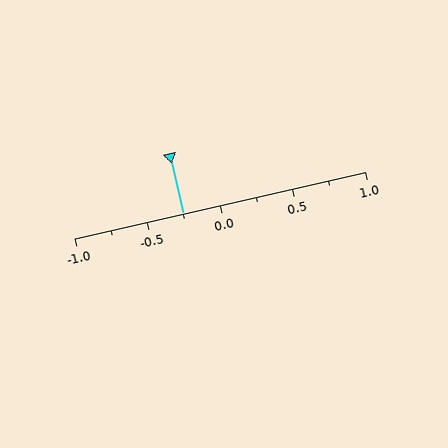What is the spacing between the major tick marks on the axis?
The major ticks are spaced 0.5 apart.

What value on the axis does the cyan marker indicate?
The marker indicates approximately -0.25.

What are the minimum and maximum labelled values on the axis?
The axis runs from -1.0 to 1.0.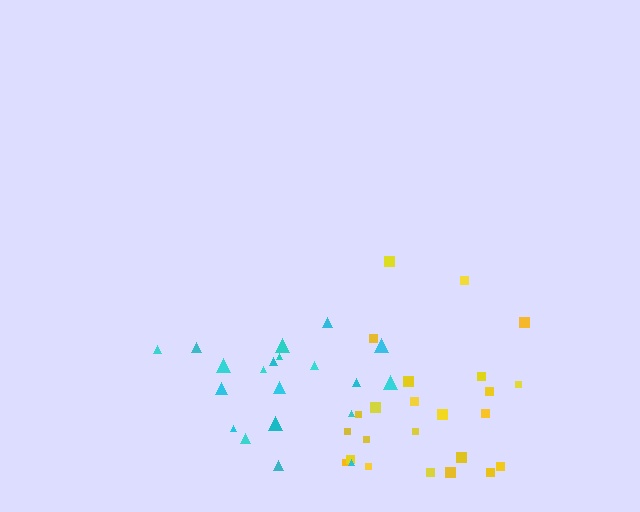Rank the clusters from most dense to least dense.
cyan, yellow.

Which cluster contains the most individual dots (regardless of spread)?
Yellow (25).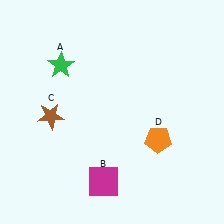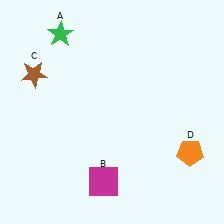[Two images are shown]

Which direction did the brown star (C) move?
The brown star (C) moved up.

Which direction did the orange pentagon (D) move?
The orange pentagon (D) moved right.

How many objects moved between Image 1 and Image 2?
3 objects moved between the two images.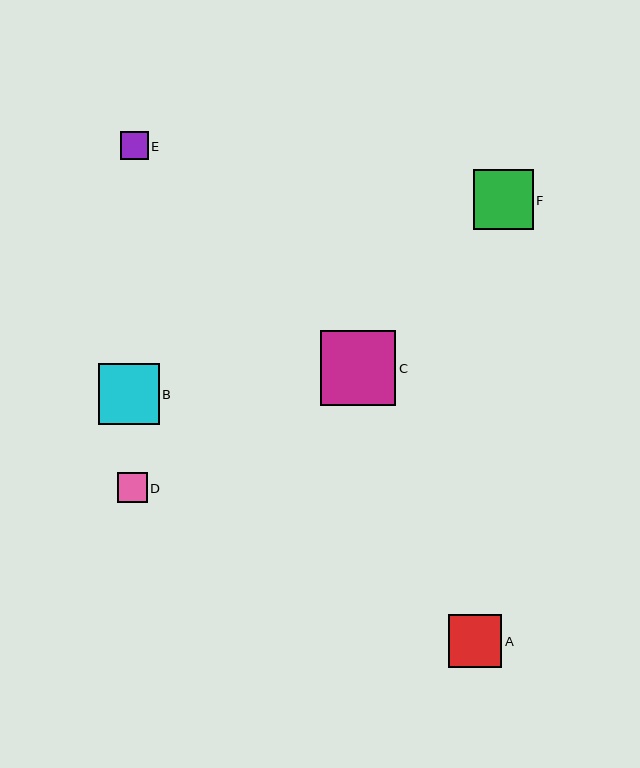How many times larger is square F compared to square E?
Square F is approximately 2.1 times the size of square E.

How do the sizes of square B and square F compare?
Square B and square F are approximately the same size.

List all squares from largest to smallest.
From largest to smallest: C, B, F, A, D, E.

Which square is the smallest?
Square E is the smallest with a size of approximately 28 pixels.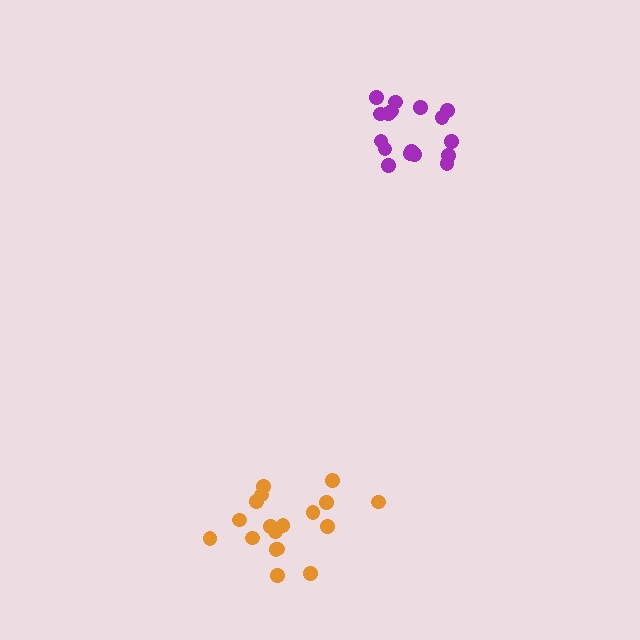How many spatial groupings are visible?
There are 2 spatial groupings.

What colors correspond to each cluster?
The clusters are colored: orange, purple.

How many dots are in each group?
Group 1: 18 dots, Group 2: 17 dots (35 total).